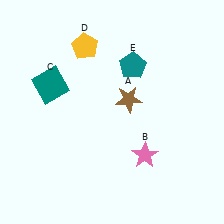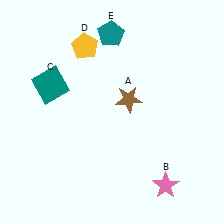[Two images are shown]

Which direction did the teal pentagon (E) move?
The teal pentagon (E) moved up.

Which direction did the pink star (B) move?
The pink star (B) moved down.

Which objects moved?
The objects that moved are: the pink star (B), the teal pentagon (E).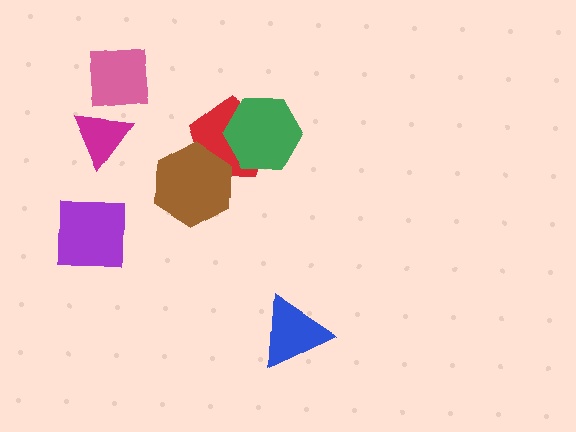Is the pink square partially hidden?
Yes, it is partially covered by another shape.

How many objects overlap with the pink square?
1 object overlaps with the pink square.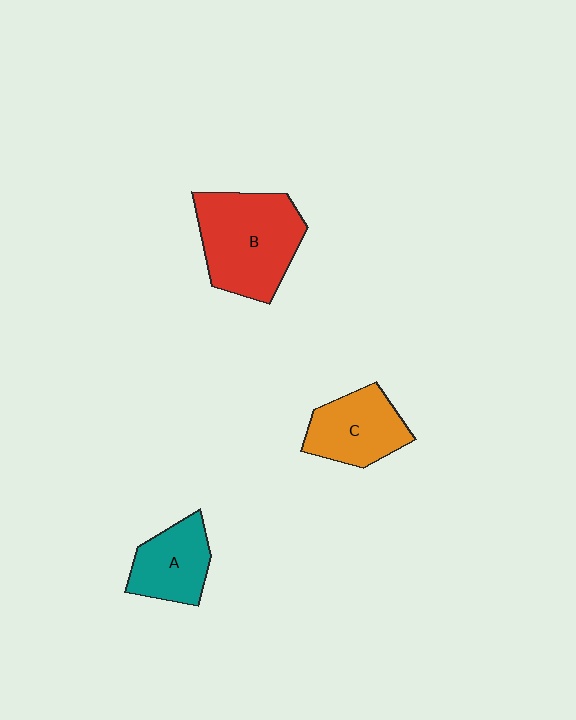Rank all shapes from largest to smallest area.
From largest to smallest: B (red), C (orange), A (teal).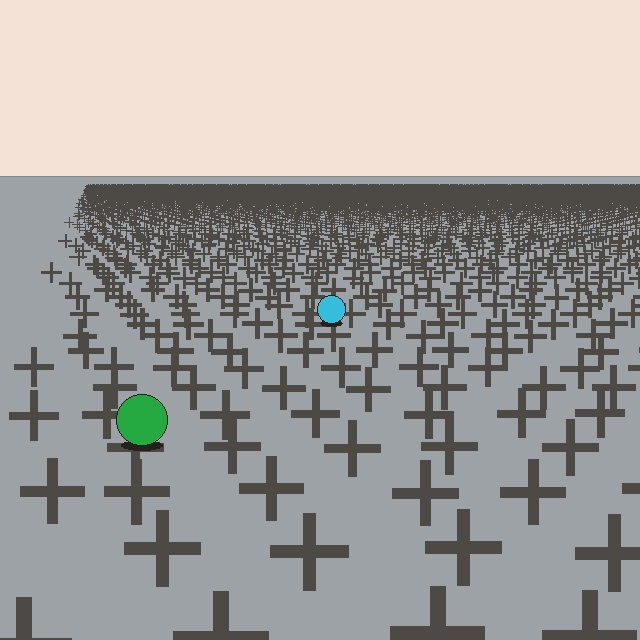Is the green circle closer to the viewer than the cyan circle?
Yes. The green circle is closer — you can tell from the texture gradient: the ground texture is coarser near it.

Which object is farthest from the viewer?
The cyan circle is farthest from the viewer. It appears smaller and the ground texture around it is denser.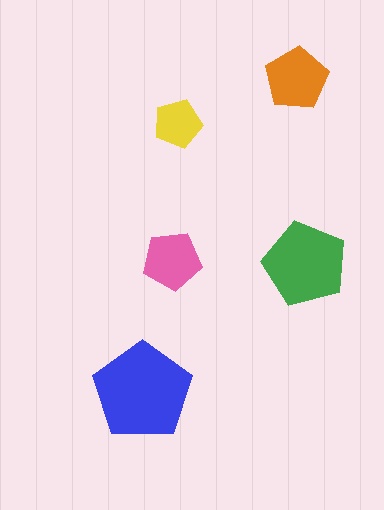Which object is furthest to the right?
The green pentagon is rightmost.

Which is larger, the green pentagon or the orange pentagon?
The green one.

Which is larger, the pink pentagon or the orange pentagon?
The orange one.